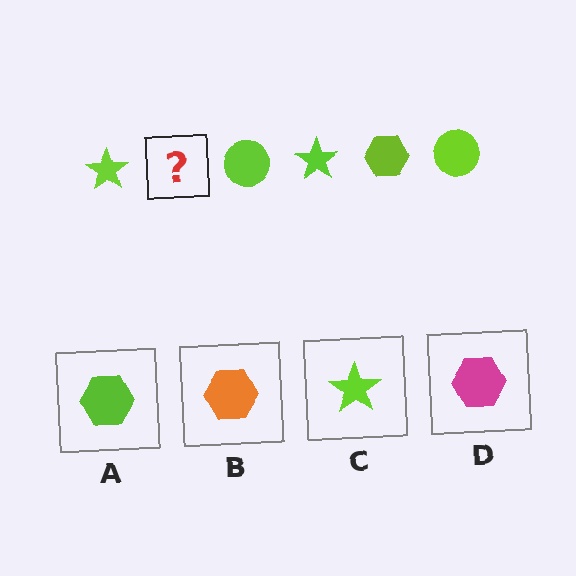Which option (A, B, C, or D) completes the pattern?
A.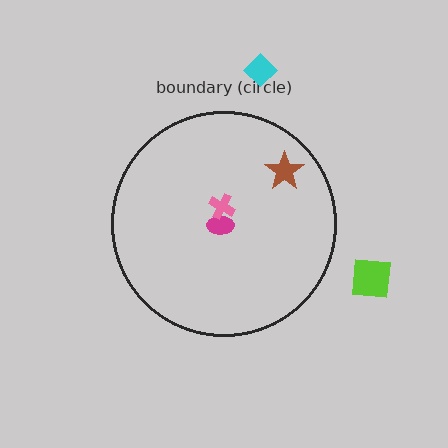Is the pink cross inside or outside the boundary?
Inside.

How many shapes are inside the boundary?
3 inside, 2 outside.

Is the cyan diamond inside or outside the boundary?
Outside.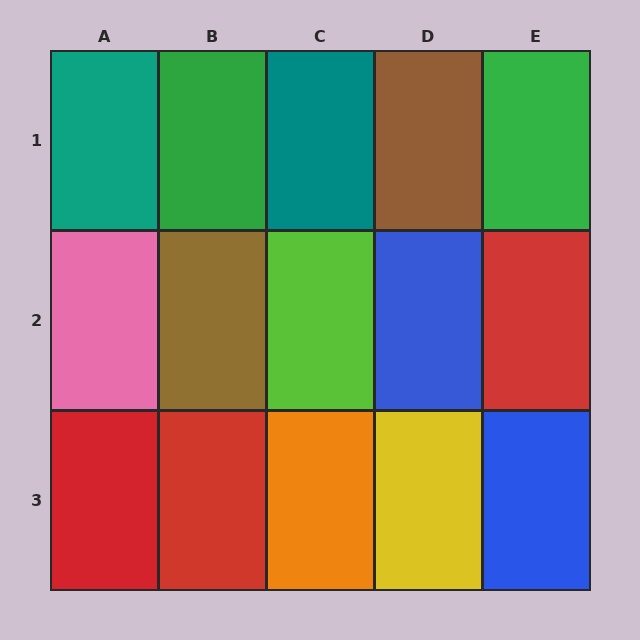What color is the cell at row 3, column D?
Yellow.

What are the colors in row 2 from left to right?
Pink, brown, lime, blue, red.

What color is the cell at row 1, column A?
Teal.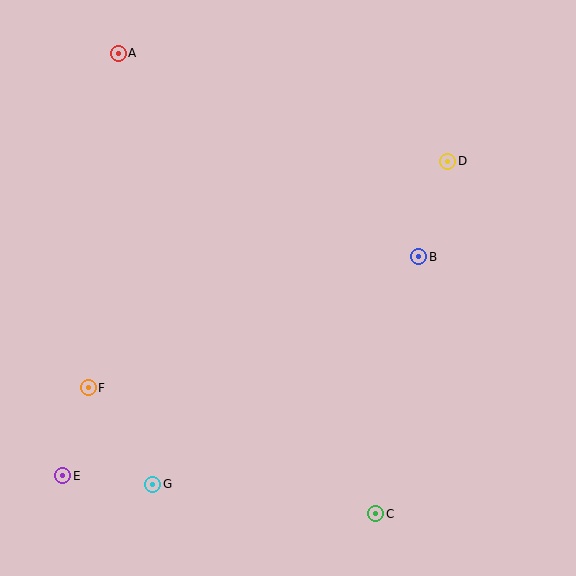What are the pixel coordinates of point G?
Point G is at (153, 484).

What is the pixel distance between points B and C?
The distance between B and C is 261 pixels.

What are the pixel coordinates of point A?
Point A is at (118, 53).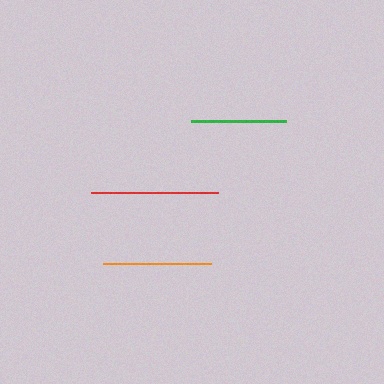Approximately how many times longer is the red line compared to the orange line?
The red line is approximately 1.2 times the length of the orange line.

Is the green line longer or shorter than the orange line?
The orange line is longer than the green line.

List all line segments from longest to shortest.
From longest to shortest: red, orange, green.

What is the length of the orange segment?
The orange segment is approximately 107 pixels long.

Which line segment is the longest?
The red line is the longest at approximately 127 pixels.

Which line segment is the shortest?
The green line is the shortest at approximately 95 pixels.